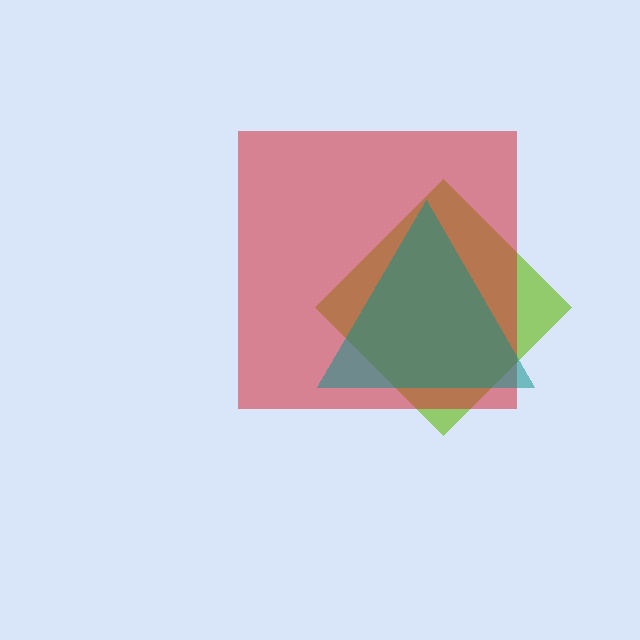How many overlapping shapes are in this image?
There are 3 overlapping shapes in the image.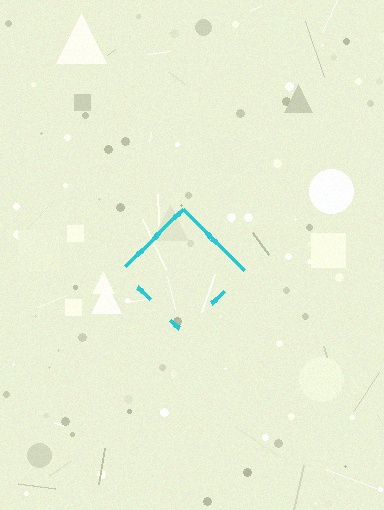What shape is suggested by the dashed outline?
The dashed outline suggests a diamond.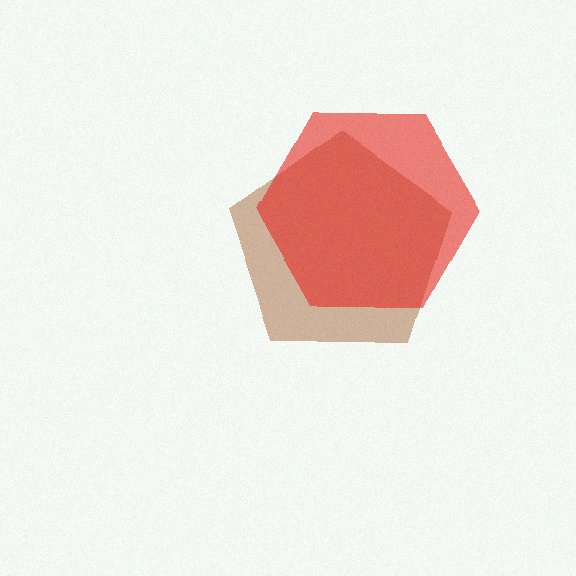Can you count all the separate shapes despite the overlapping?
Yes, there are 2 separate shapes.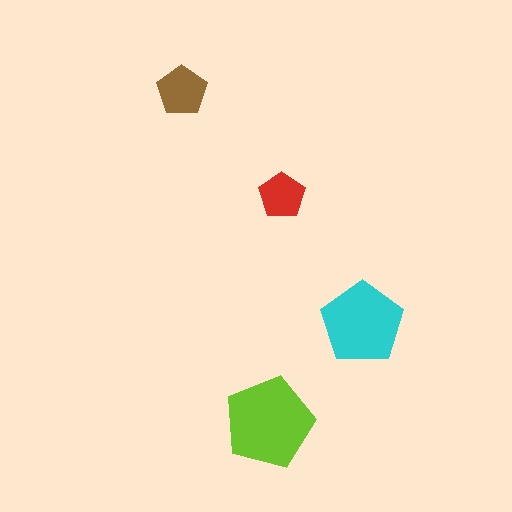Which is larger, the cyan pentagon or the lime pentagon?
The lime one.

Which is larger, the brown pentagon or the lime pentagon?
The lime one.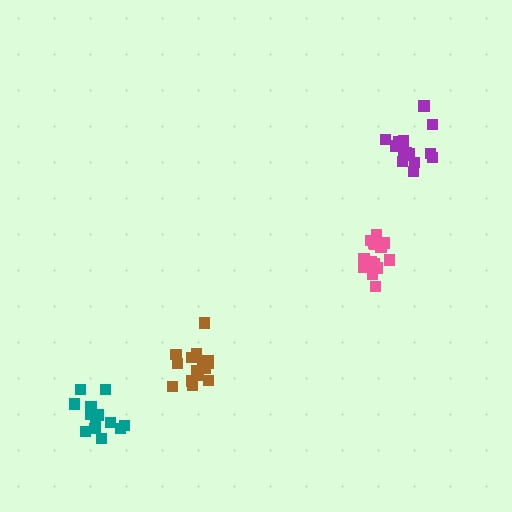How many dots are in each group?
Group 1: 15 dots, Group 2: 14 dots, Group 3: 14 dots, Group 4: 16 dots (59 total).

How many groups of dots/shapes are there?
There are 4 groups.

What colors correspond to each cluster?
The clusters are colored: pink, teal, purple, brown.